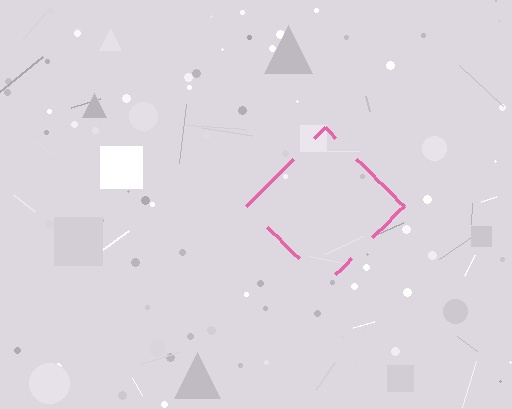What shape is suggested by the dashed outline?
The dashed outline suggests a diamond.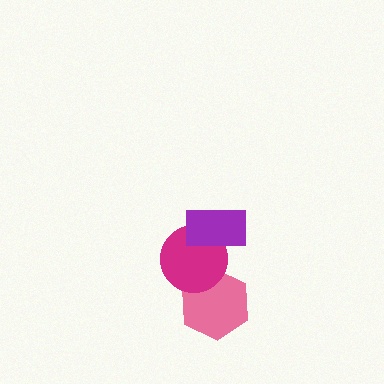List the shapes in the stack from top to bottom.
From top to bottom: the purple rectangle, the magenta circle, the pink hexagon.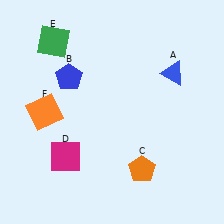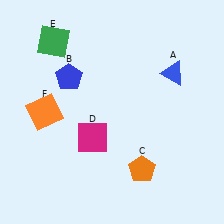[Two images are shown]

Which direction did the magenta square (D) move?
The magenta square (D) moved right.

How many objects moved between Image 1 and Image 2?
1 object moved between the two images.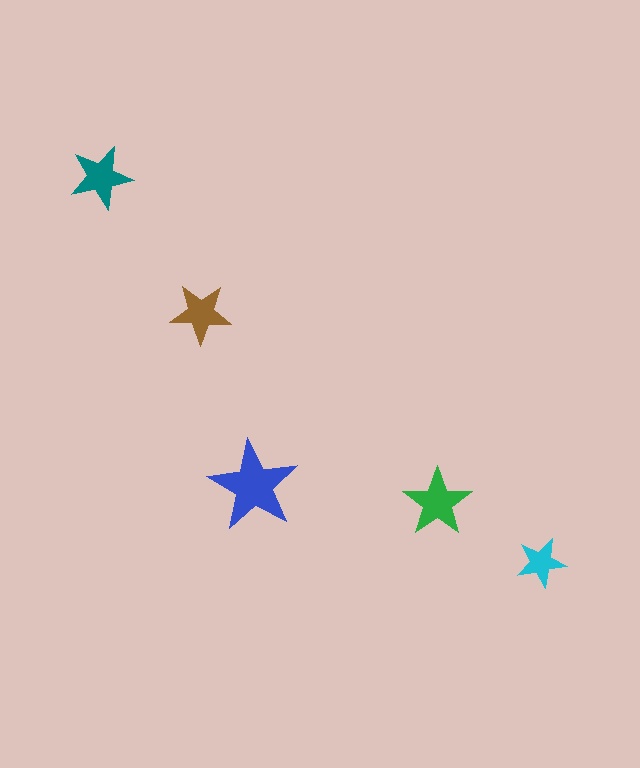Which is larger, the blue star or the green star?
The blue one.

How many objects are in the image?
There are 5 objects in the image.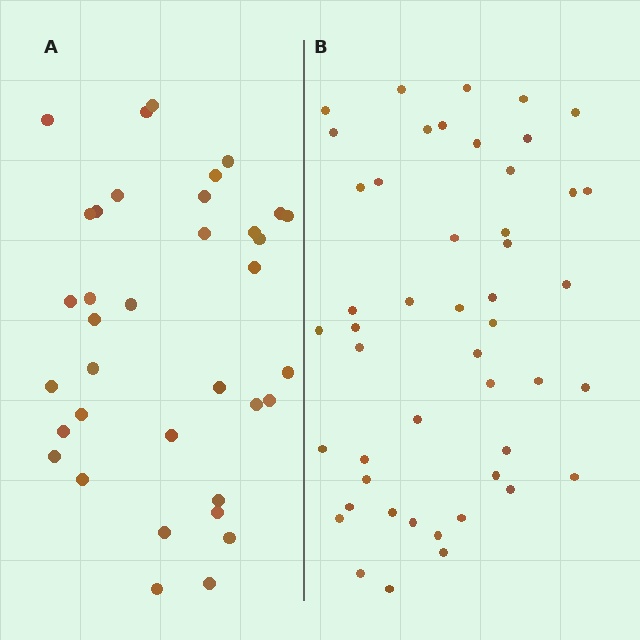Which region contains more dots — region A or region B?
Region B (the right region) has more dots.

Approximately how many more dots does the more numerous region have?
Region B has roughly 12 or so more dots than region A.